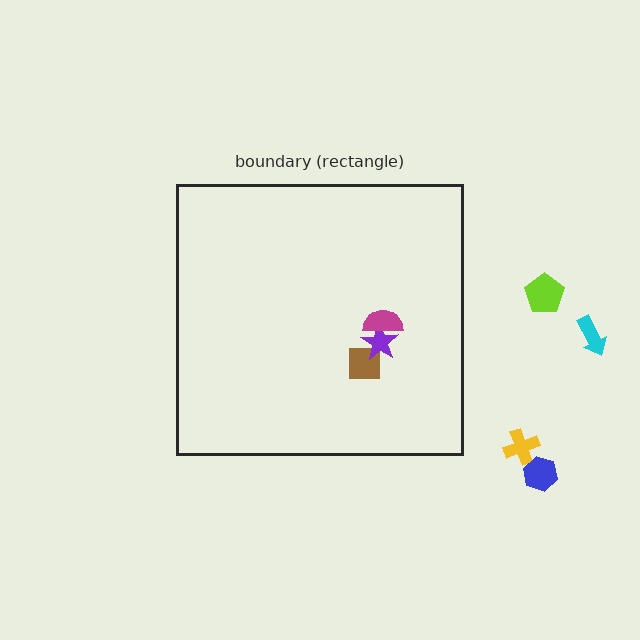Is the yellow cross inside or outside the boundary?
Outside.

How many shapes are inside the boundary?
3 inside, 4 outside.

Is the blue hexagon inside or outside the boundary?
Outside.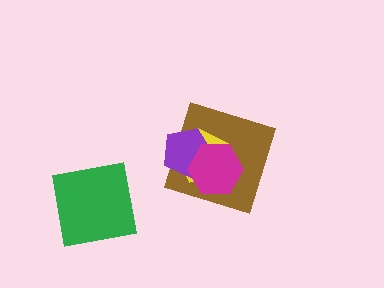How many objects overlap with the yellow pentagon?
3 objects overlap with the yellow pentagon.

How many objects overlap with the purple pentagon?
3 objects overlap with the purple pentagon.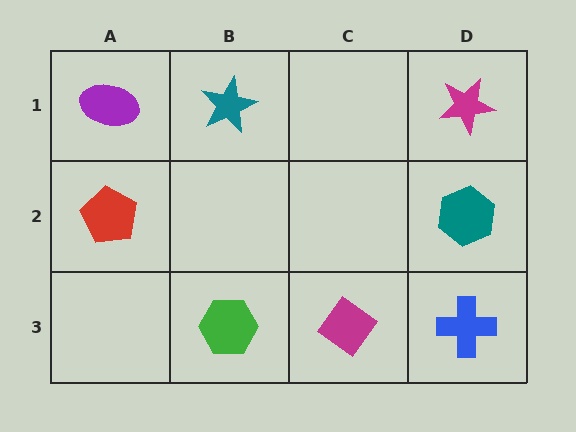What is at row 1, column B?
A teal star.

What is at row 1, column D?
A magenta star.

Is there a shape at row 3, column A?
No, that cell is empty.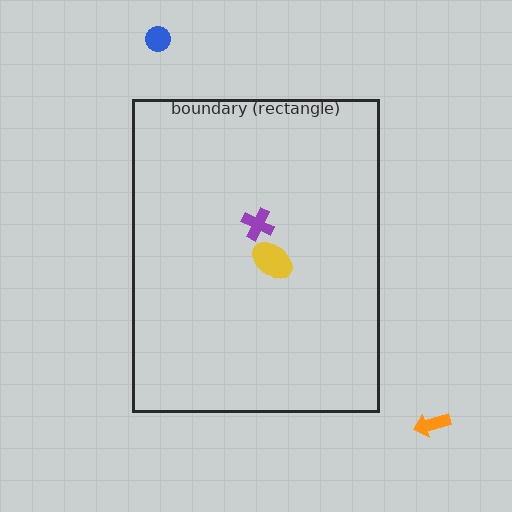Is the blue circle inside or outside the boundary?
Outside.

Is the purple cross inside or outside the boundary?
Inside.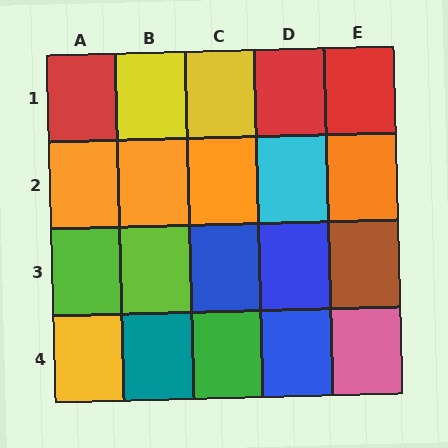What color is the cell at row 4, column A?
Yellow.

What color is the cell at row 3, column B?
Lime.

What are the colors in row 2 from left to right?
Orange, orange, orange, cyan, orange.